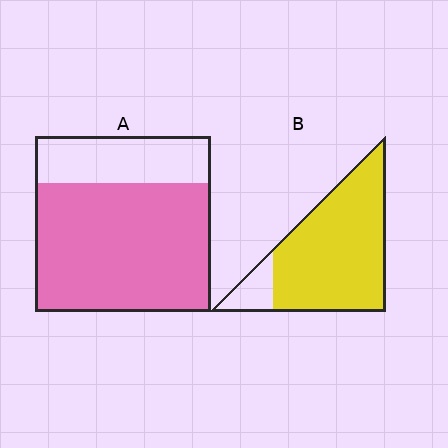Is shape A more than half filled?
Yes.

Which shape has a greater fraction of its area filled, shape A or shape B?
Shape B.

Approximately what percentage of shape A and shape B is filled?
A is approximately 75% and B is approximately 85%.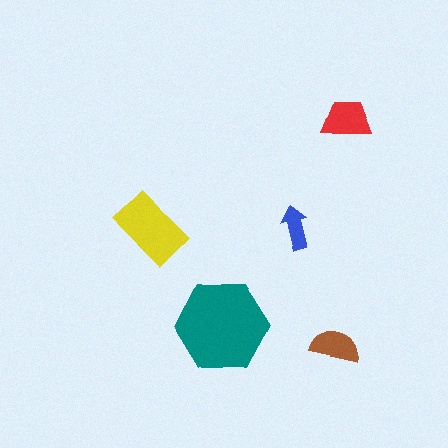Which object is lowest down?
The brown semicircle is bottommost.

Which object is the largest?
The teal hexagon.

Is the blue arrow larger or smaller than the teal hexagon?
Smaller.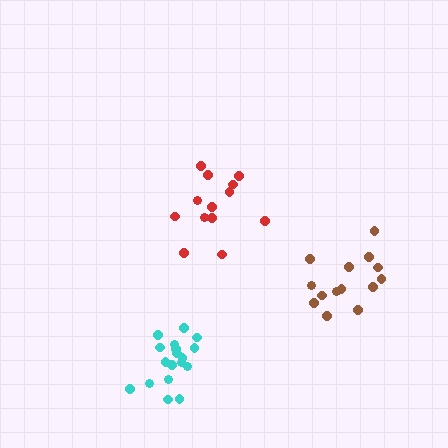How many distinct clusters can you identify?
There are 3 distinct clusters.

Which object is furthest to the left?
The cyan cluster is leftmost.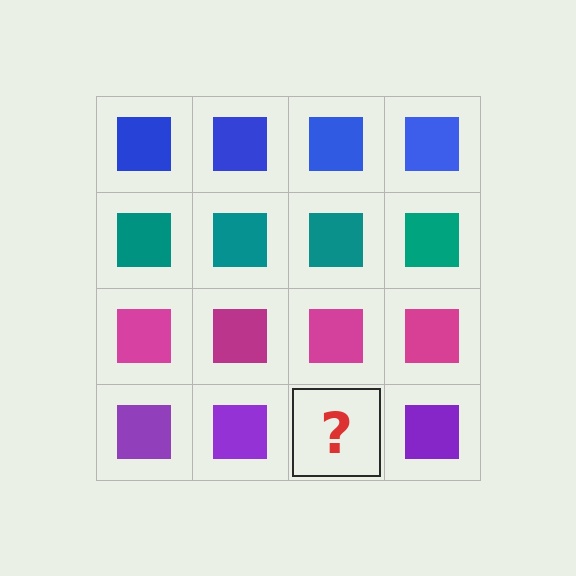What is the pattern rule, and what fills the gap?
The rule is that each row has a consistent color. The gap should be filled with a purple square.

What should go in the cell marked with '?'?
The missing cell should contain a purple square.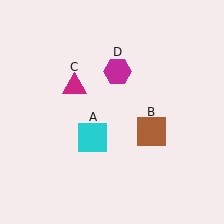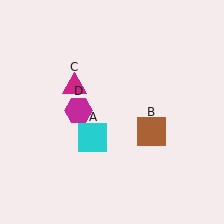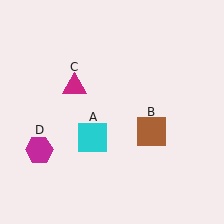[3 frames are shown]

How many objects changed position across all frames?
1 object changed position: magenta hexagon (object D).